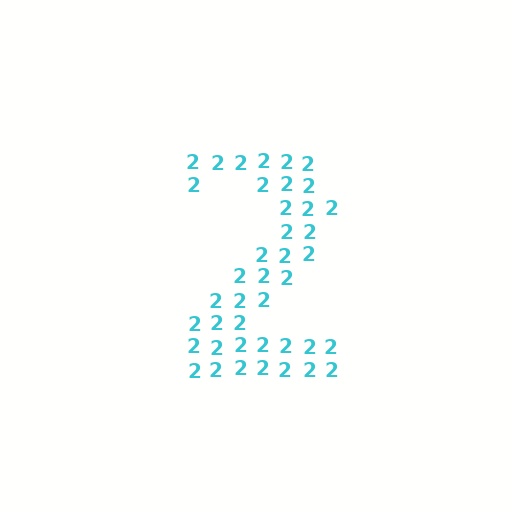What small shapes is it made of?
It is made of small digit 2's.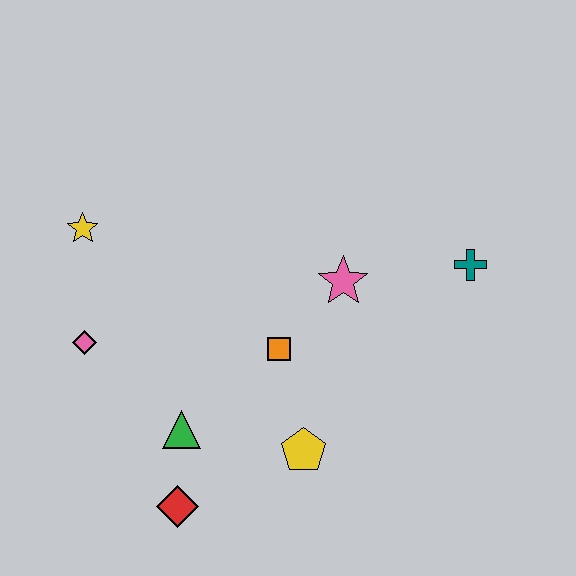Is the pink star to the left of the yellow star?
No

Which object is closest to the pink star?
The orange square is closest to the pink star.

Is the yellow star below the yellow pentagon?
No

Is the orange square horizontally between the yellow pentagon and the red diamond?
Yes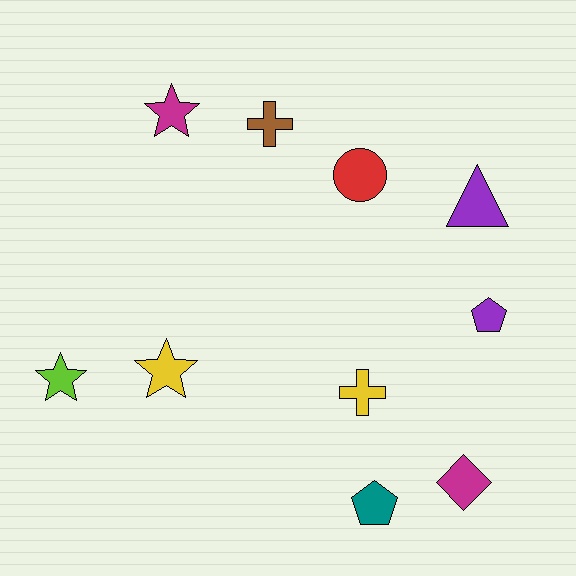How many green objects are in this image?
There are no green objects.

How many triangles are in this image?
There is 1 triangle.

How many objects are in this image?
There are 10 objects.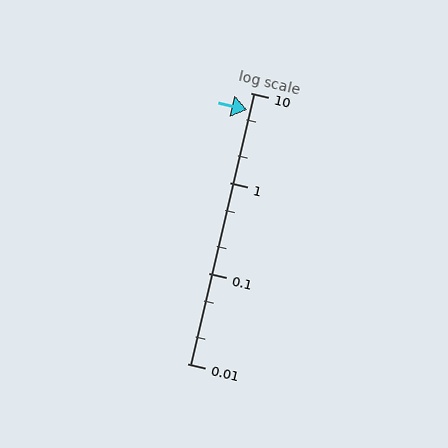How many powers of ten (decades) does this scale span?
The scale spans 3 decades, from 0.01 to 10.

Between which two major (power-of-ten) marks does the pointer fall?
The pointer is between 1 and 10.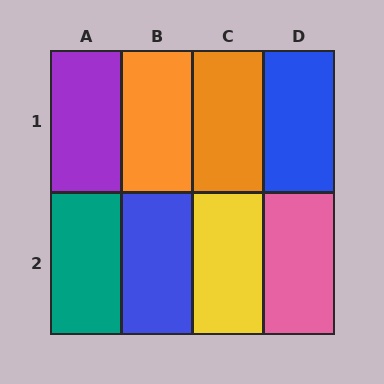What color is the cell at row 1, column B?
Orange.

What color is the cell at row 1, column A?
Purple.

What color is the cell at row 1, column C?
Orange.